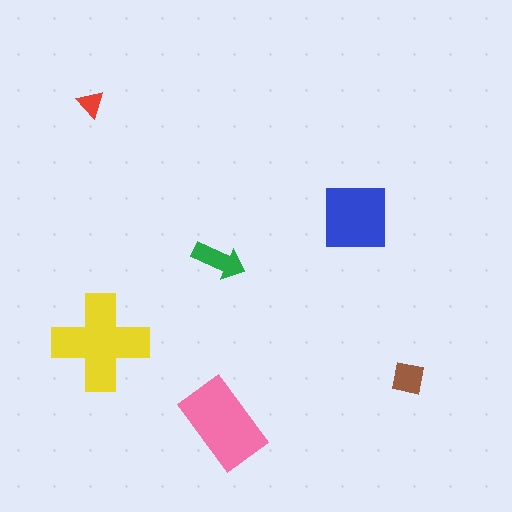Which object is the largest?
The yellow cross.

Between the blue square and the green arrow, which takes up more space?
The blue square.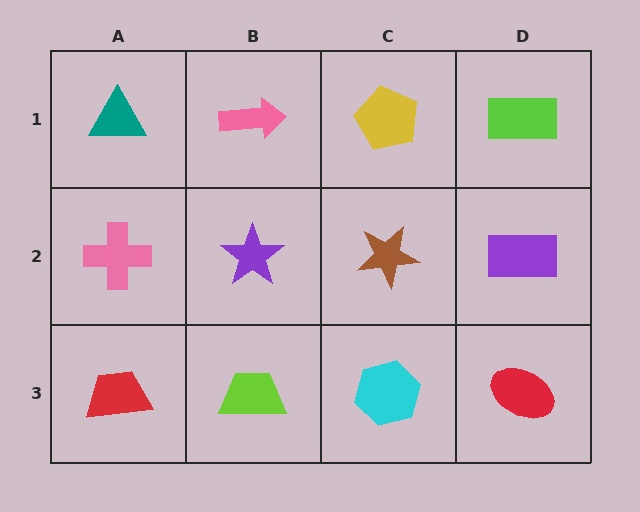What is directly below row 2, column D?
A red ellipse.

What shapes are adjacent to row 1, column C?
A brown star (row 2, column C), a pink arrow (row 1, column B), a lime rectangle (row 1, column D).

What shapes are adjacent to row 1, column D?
A purple rectangle (row 2, column D), a yellow pentagon (row 1, column C).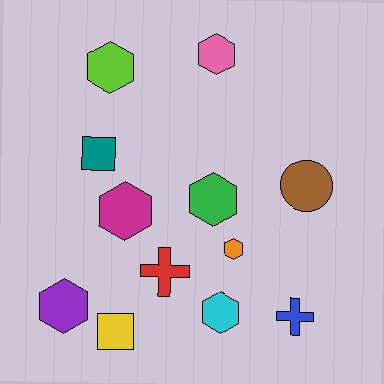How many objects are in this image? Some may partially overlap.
There are 12 objects.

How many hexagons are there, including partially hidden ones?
There are 7 hexagons.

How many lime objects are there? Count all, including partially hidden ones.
There is 1 lime object.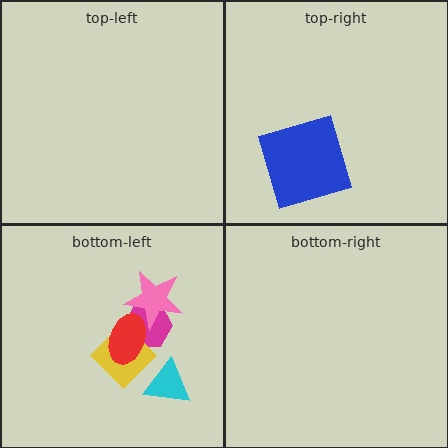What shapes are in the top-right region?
The blue square.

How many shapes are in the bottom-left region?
5.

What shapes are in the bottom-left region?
The magenta hexagon, the yellow diamond, the pink star, the cyan triangle, the red ellipse.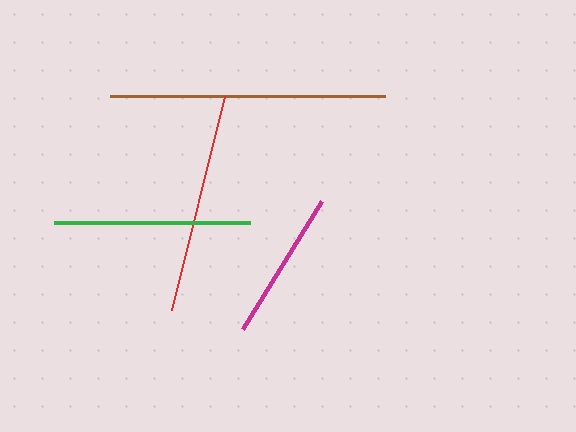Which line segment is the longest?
The brown line is the longest at approximately 275 pixels.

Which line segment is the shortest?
The magenta line is the shortest at approximately 151 pixels.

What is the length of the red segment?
The red segment is approximately 220 pixels long.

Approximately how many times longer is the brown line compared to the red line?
The brown line is approximately 1.2 times the length of the red line.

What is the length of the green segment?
The green segment is approximately 196 pixels long.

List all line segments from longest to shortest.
From longest to shortest: brown, red, green, magenta.